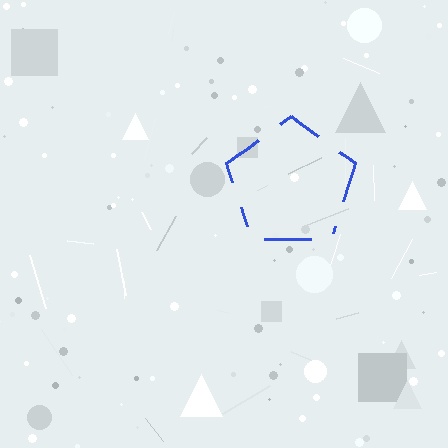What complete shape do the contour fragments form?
The contour fragments form a pentagon.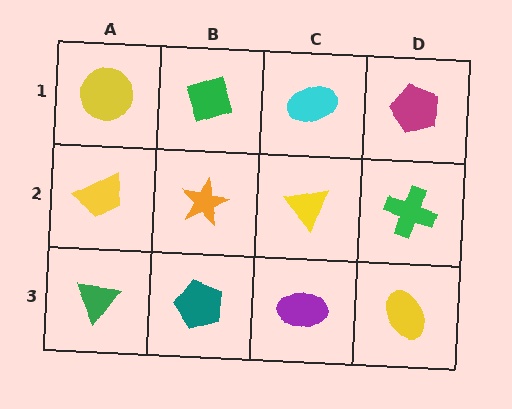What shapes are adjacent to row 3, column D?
A green cross (row 2, column D), a purple ellipse (row 3, column C).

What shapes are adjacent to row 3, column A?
A yellow trapezoid (row 2, column A), a teal pentagon (row 3, column B).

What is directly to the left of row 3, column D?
A purple ellipse.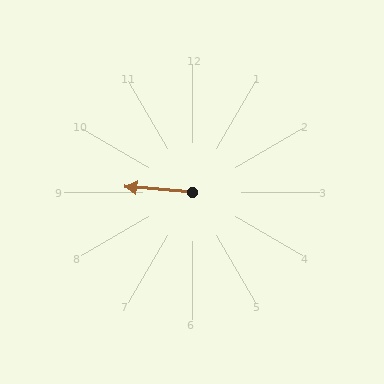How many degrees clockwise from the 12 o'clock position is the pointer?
Approximately 275 degrees.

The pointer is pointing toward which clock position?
Roughly 9 o'clock.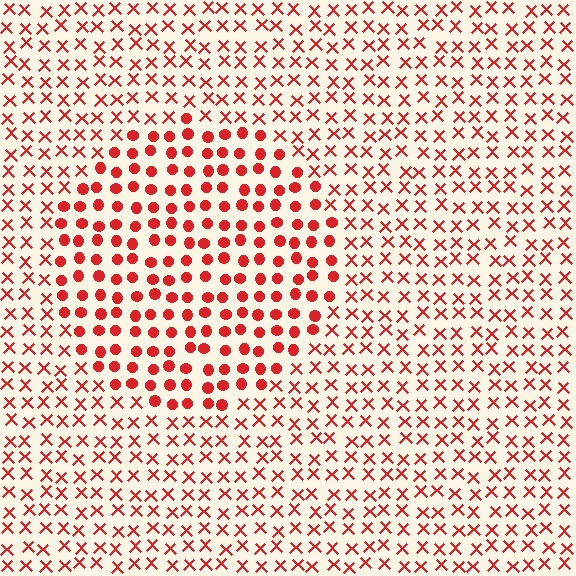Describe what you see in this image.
The image is filled with small red elements arranged in a uniform grid. A circle-shaped region contains circles, while the surrounding area contains X marks. The boundary is defined purely by the change in element shape.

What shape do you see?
I see a circle.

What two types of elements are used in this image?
The image uses circles inside the circle region and X marks outside it.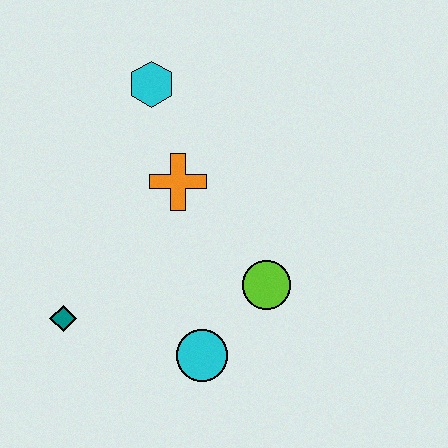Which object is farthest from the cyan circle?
The cyan hexagon is farthest from the cyan circle.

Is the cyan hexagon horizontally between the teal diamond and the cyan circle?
Yes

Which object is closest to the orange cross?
The cyan hexagon is closest to the orange cross.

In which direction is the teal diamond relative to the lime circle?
The teal diamond is to the left of the lime circle.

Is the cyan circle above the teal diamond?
No